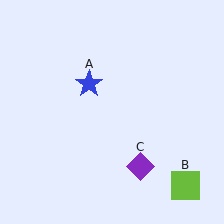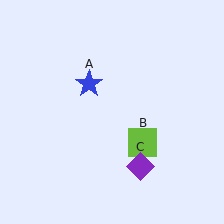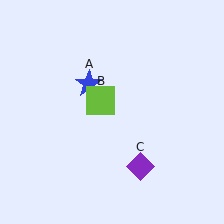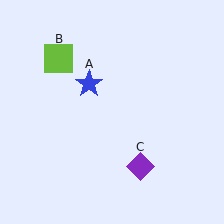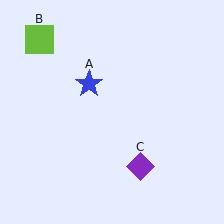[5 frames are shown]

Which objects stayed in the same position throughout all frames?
Blue star (object A) and purple diamond (object C) remained stationary.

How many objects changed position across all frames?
1 object changed position: lime square (object B).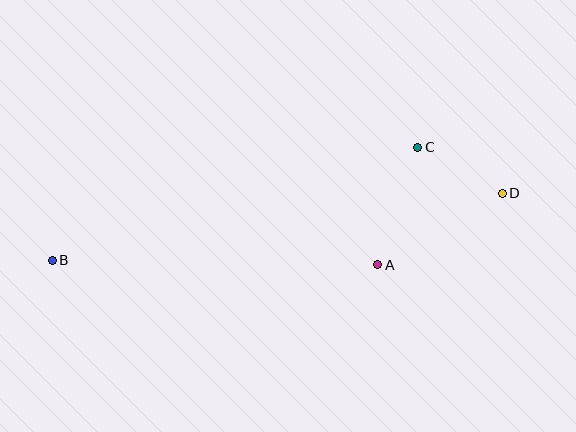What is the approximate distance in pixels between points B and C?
The distance between B and C is approximately 382 pixels.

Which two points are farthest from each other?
Points B and D are farthest from each other.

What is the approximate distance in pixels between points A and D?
The distance between A and D is approximately 144 pixels.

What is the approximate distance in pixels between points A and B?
The distance between A and B is approximately 325 pixels.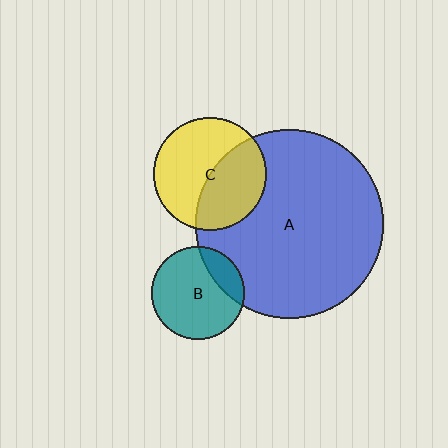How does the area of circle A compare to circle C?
Approximately 2.8 times.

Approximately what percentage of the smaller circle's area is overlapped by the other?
Approximately 45%.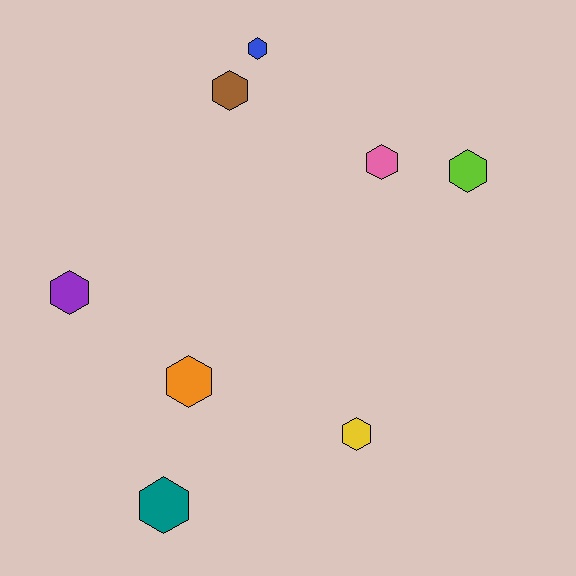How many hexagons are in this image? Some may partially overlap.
There are 8 hexagons.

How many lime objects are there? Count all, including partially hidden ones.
There is 1 lime object.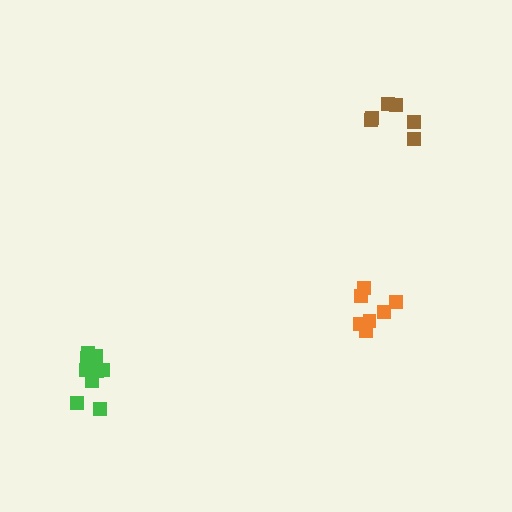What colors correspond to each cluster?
The clusters are colored: brown, orange, green.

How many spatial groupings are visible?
There are 3 spatial groupings.